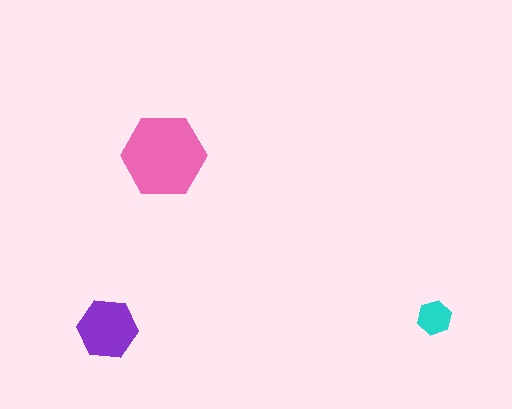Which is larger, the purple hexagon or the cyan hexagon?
The purple one.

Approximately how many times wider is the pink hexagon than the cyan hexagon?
About 2.5 times wider.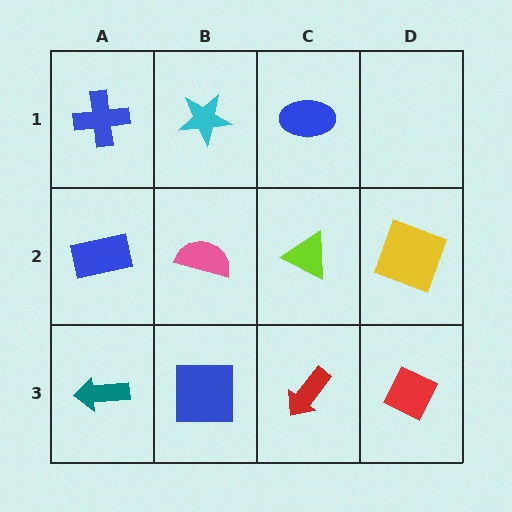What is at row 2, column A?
A blue rectangle.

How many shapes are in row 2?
4 shapes.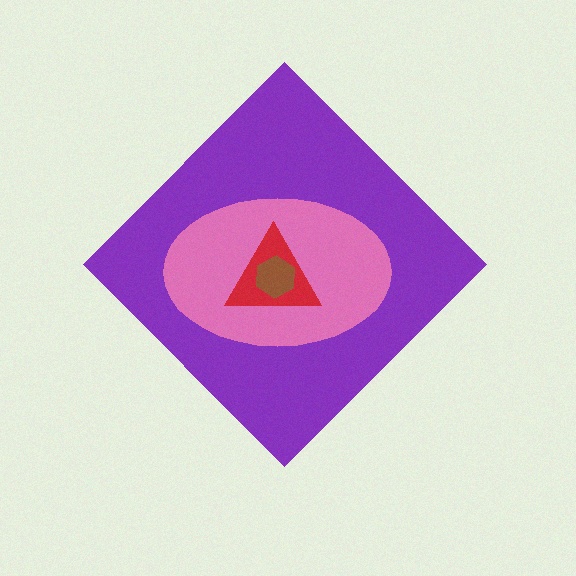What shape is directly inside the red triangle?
The brown hexagon.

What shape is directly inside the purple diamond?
The pink ellipse.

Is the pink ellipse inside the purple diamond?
Yes.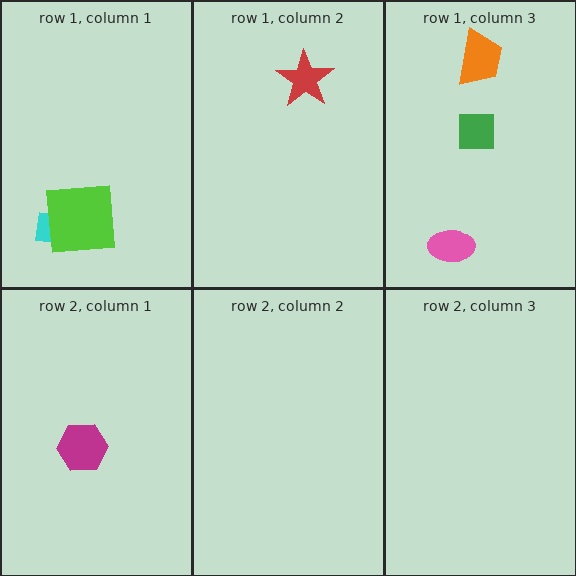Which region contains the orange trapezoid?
The row 1, column 3 region.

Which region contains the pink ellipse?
The row 1, column 3 region.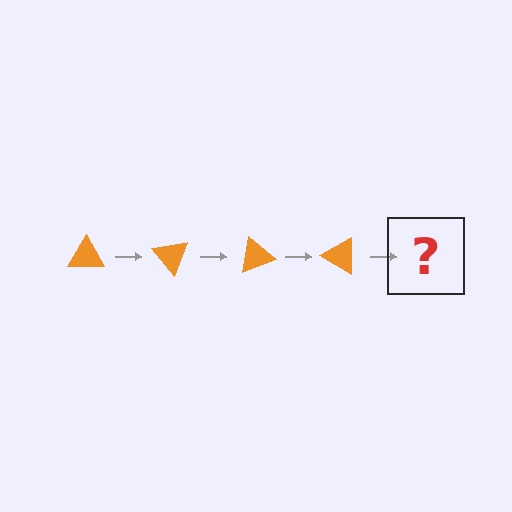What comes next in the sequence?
The next element should be an orange triangle rotated 200 degrees.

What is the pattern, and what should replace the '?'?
The pattern is that the triangle rotates 50 degrees each step. The '?' should be an orange triangle rotated 200 degrees.